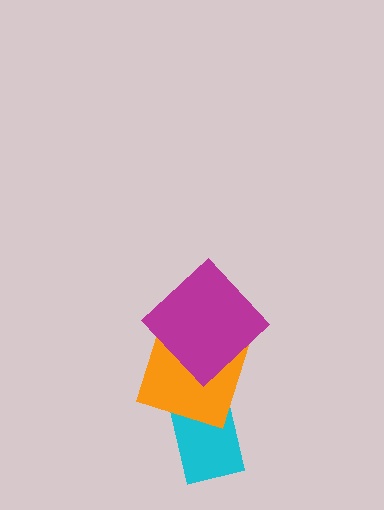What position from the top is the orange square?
The orange square is 2nd from the top.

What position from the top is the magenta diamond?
The magenta diamond is 1st from the top.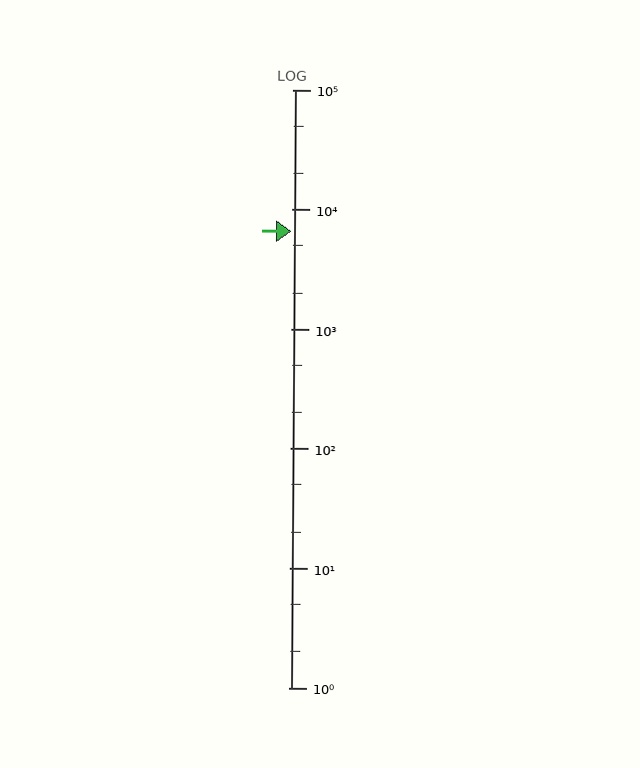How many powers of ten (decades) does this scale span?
The scale spans 5 decades, from 1 to 100000.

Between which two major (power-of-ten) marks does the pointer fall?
The pointer is between 1000 and 10000.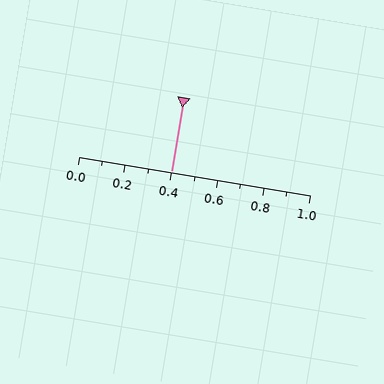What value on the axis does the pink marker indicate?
The marker indicates approximately 0.4.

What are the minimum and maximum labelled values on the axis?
The axis runs from 0.0 to 1.0.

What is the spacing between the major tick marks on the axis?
The major ticks are spaced 0.2 apart.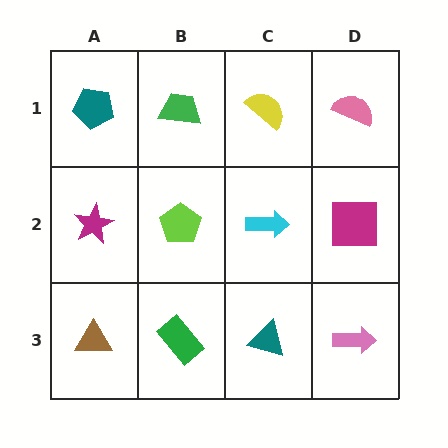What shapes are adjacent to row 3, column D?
A magenta square (row 2, column D), a teal triangle (row 3, column C).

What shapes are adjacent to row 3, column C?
A cyan arrow (row 2, column C), a green rectangle (row 3, column B), a pink arrow (row 3, column D).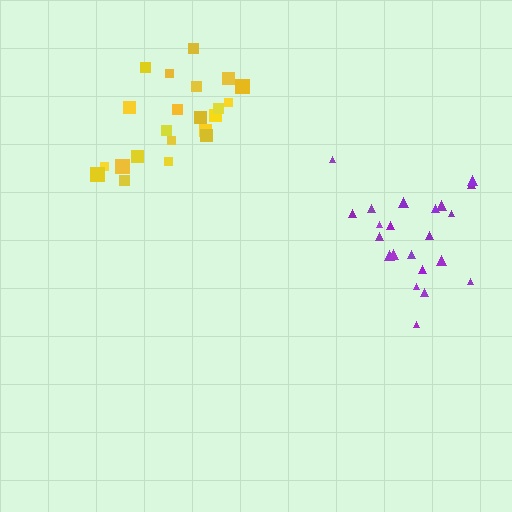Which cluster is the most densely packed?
Yellow.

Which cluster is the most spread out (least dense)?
Purple.